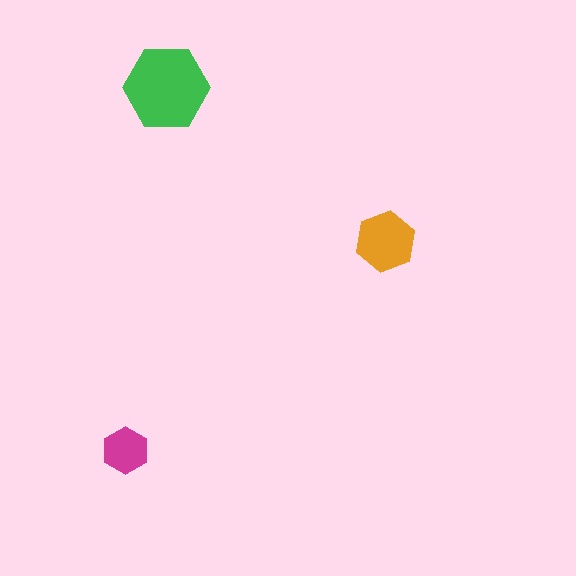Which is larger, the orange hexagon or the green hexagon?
The green one.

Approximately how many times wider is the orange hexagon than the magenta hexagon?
About 1.5 times wider.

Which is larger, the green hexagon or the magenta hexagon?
The green one.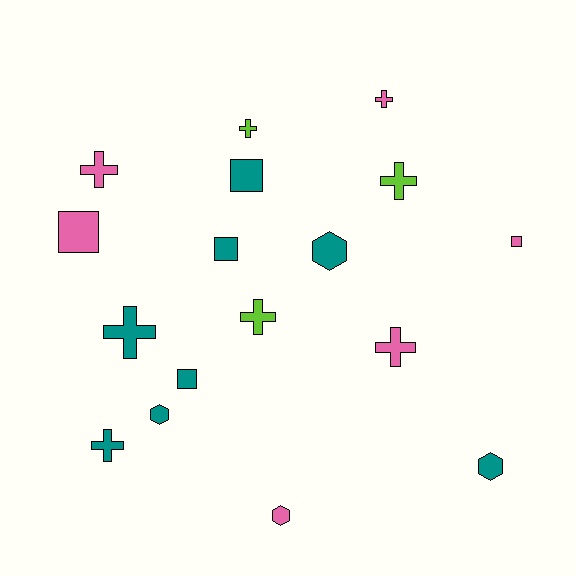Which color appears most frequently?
Teal, with 8 objects.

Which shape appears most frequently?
Cross, with 8 objects.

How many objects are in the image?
There are 17 objects.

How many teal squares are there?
There are 3 teal squares.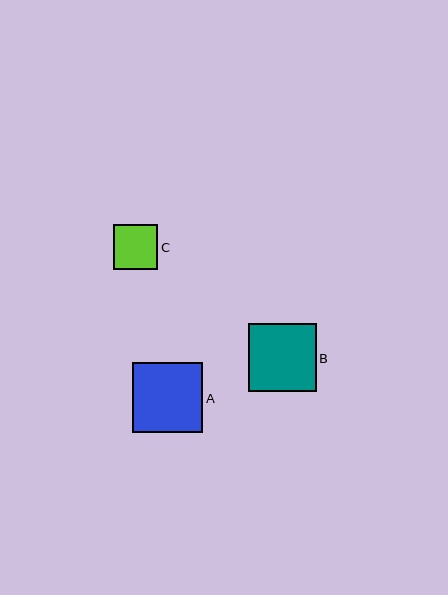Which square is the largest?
Square A is the largest with a size of approximately 70 pixels.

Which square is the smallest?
Square C is the smallest with a size of approximately 45 pixels.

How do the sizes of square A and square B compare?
Square A and square B are approximately the same size.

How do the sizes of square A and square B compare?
Square A and square B are approximately the same size.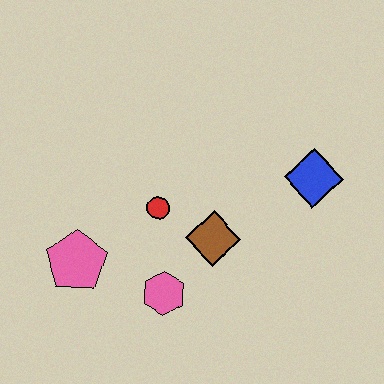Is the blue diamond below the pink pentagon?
No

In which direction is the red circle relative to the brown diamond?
The red circle is to the left of the brown diamond.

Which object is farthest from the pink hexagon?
The blue diamond is farthest from the pink hexagon.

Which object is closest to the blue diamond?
The brown diamond is closest to the blue diamond.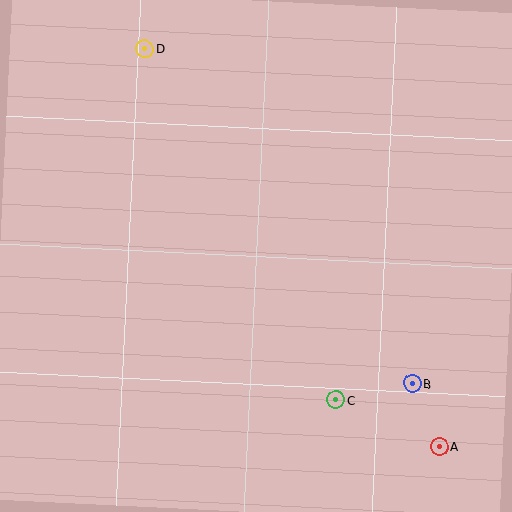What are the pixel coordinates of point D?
Point D is at (145, 49).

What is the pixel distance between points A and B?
The distance between A and B is 68 pixels.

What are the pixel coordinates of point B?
Point B is at (412, 383).